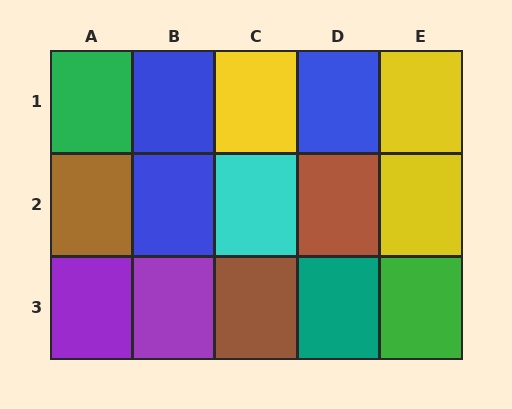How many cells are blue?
3 cells are blue.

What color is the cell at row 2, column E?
Yellow.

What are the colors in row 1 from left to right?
Green, blue, yellow, blue, yellow.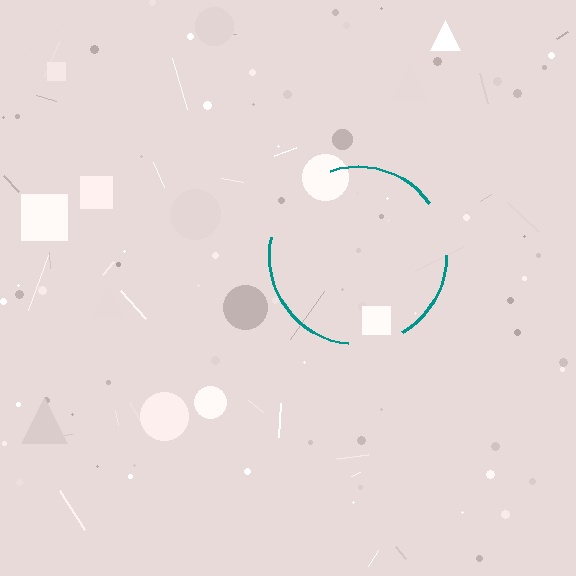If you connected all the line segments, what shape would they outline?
They would outline a circle.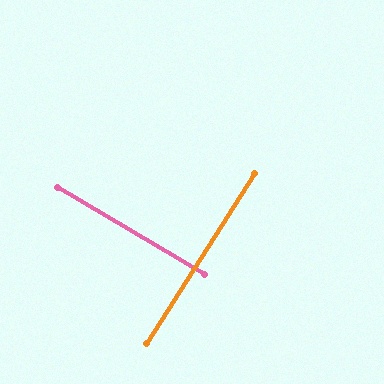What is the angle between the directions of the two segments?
Approximately 88 degrees.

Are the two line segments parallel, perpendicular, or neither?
Perpendicular — they meet at approximately 88°.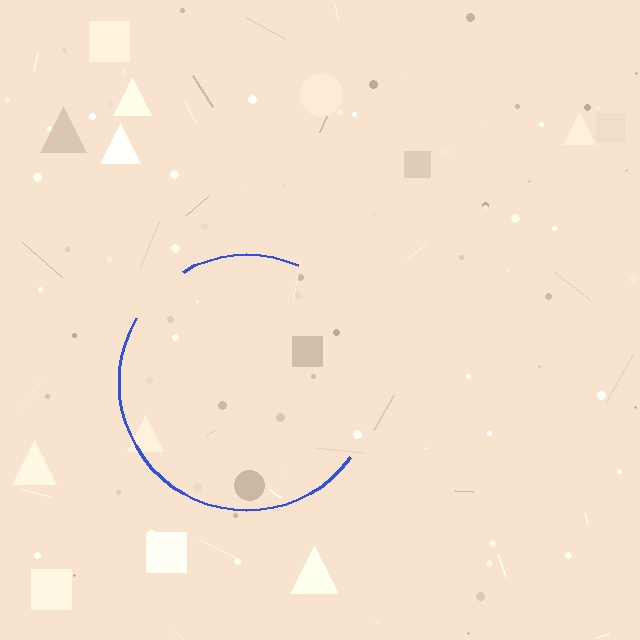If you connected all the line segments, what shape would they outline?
They would outline a circle.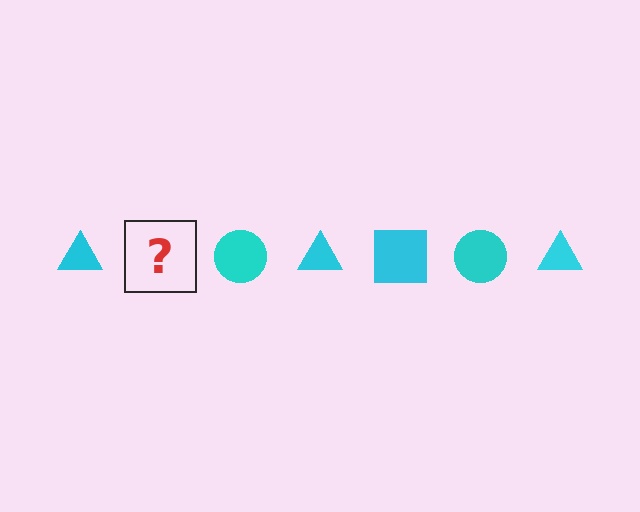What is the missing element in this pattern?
The missing element is a cyan square.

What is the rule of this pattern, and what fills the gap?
The rule is that the pattern cycles through triangle, square, circle shapes in cyan. The gap should be filled with a cyan square.